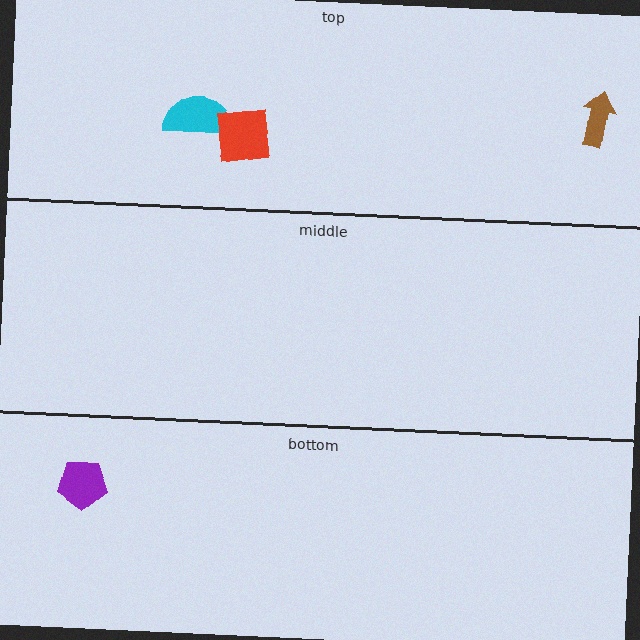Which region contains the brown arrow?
The top region.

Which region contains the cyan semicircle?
The top region.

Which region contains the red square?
The top region.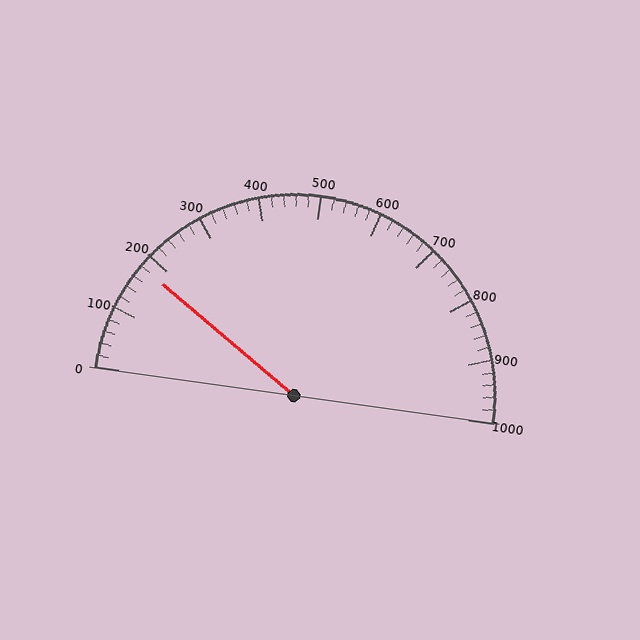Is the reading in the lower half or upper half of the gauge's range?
The reading is in the lower half of the range (0 to 1000).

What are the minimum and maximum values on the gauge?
The gauge ranges from 0 to 1000.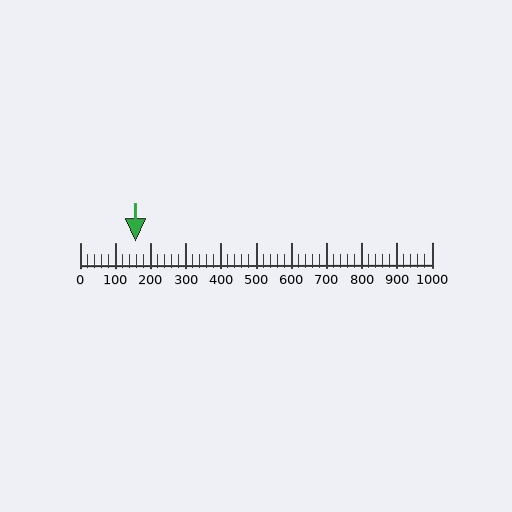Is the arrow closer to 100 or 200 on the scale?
The arrow is closer to 200.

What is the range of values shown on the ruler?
The ruler shows values from 0 to 1000.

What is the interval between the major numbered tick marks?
The major tick marks are spaced 100 units apart.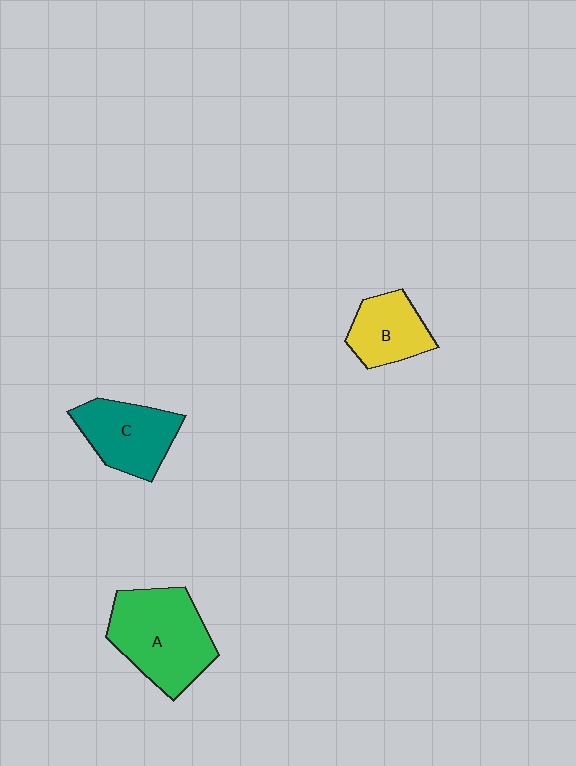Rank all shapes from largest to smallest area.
From largest to smallest: A (green), C (teal), B (yellow).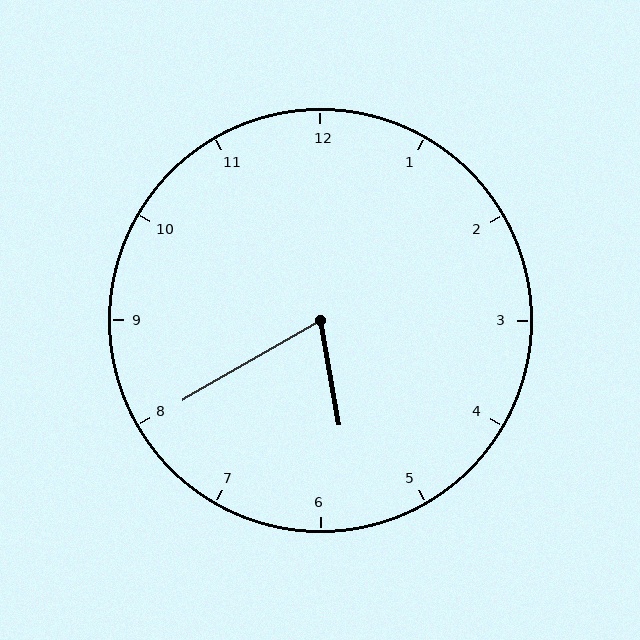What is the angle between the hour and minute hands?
Approximately 70 degrees.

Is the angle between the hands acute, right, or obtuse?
It is acute.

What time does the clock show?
5:40.